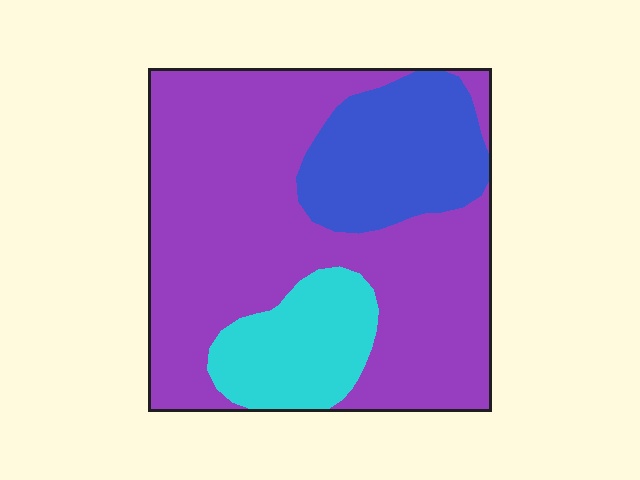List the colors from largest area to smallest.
From largest to smallest: purple, blue, cyan.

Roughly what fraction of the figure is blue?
Blue covers 20% of the figure.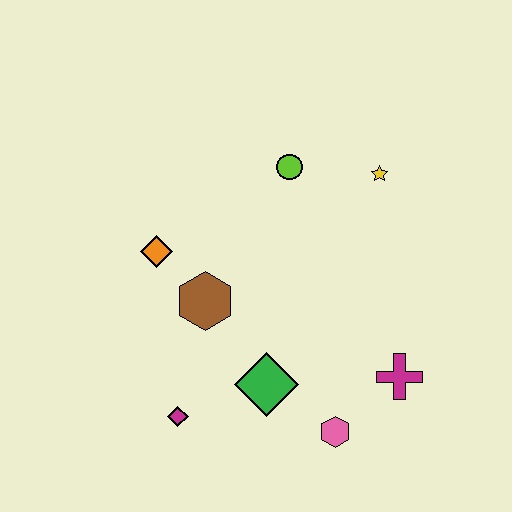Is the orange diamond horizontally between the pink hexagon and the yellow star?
No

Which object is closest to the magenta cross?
The pink hexagon is closest to the magenta cross.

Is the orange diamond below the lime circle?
Yes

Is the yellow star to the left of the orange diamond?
No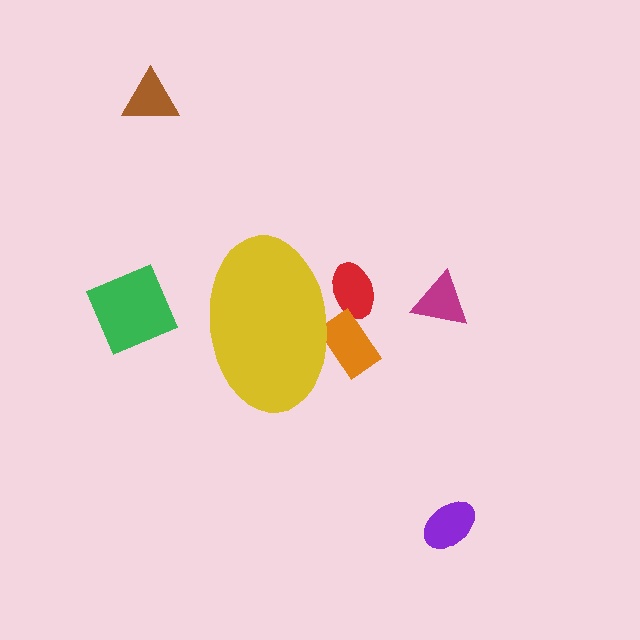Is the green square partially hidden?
No, the green square is fully visible.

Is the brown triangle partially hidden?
No, the brown triangle is fully visible.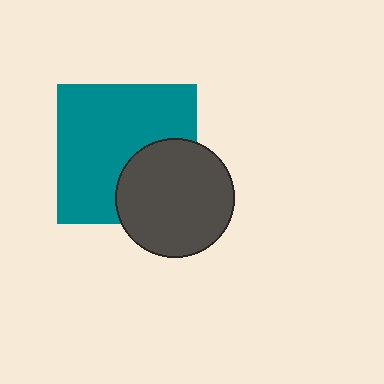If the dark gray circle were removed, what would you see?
You would see the complete teal square.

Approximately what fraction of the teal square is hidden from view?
Roughly 32% of the teal square is hidden behind the dark gray circle.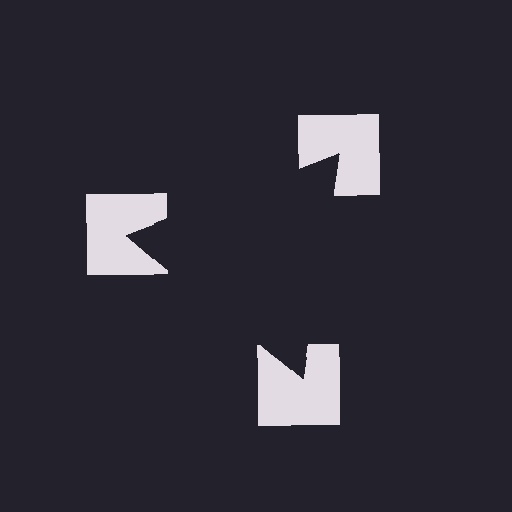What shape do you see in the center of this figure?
An illusory triangle — its edges are inferred from the aligned wedge cuts in the notched squares, not physically drawn.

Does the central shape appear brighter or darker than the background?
It typically appears slightly darker than the background, even though no actual brightness change is drawn.